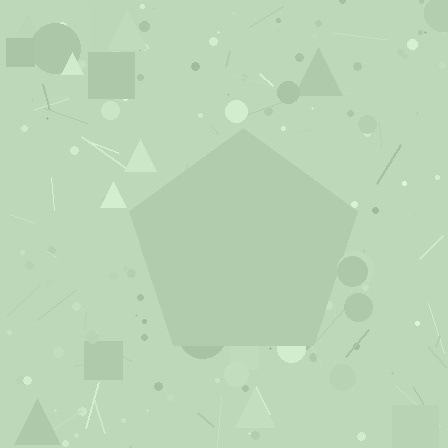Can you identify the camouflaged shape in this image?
The camouflaged shape is a pentagon.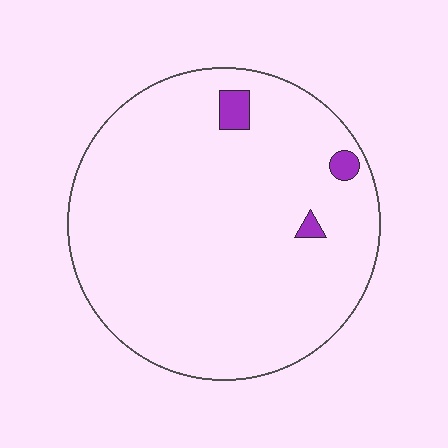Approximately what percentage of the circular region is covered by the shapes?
Approximately 5%.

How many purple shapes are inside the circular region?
3.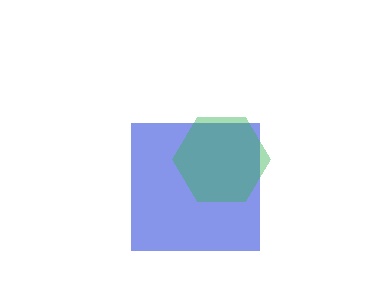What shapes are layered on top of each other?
The layered shapes are: a blue square, a green hexagon.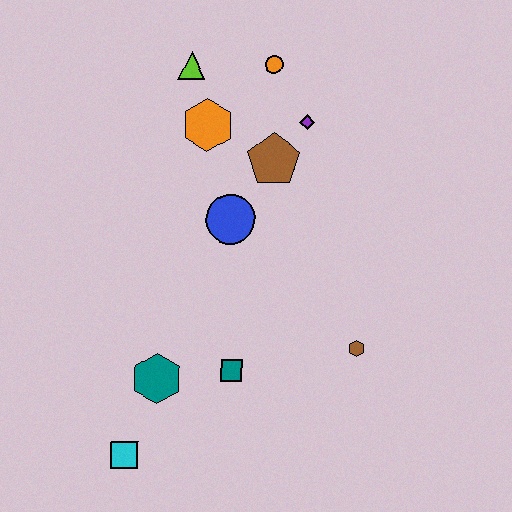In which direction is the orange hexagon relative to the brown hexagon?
The orange hexagon is above the brown hexagon.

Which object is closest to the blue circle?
The brown pentagon is closest to the blue circle.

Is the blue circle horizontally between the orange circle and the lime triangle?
Yes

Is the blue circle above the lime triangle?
No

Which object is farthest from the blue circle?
The cyan square is farthest from the blue circle.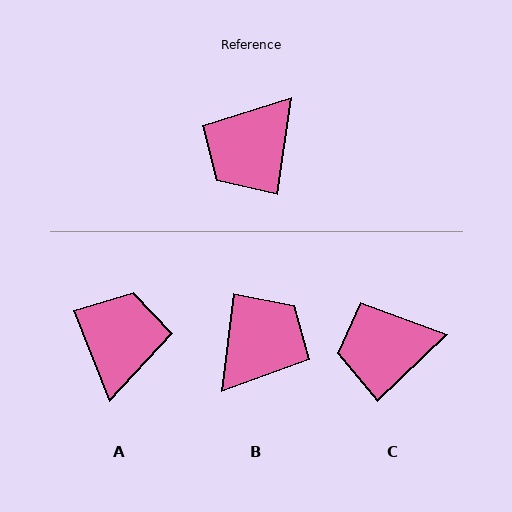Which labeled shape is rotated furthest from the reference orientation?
B, about 178 degrees away.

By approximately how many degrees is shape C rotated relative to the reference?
Approximately 38 degrees clockwise.